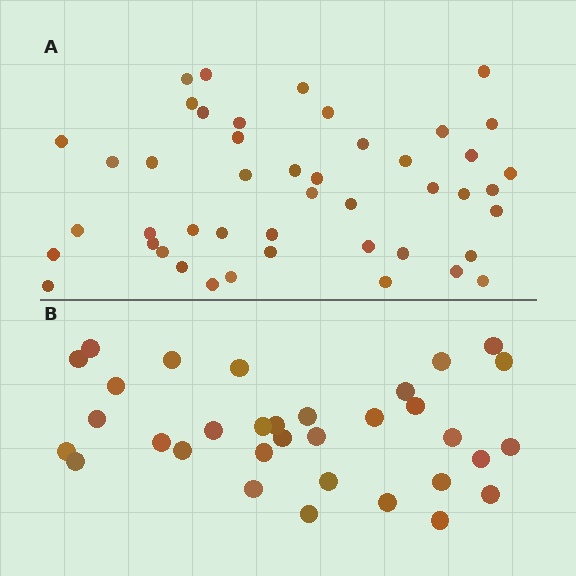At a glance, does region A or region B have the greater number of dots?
Region A (the top region) has more dots.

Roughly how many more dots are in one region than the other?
Region A has approximately 15 more dots than region B.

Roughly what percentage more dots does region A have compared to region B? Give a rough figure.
About 40% more.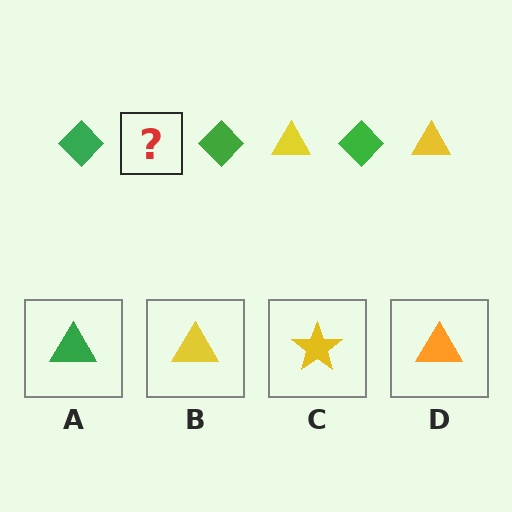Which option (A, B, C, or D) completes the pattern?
B.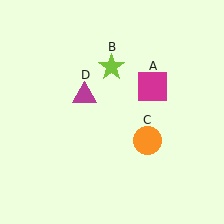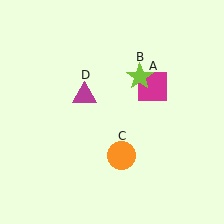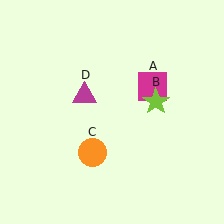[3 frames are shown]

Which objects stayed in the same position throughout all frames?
Magenta square (object A) and magenta triangle (object D) remained stationary.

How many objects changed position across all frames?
2 objects changed position: lime star (object B), orange circle (object C).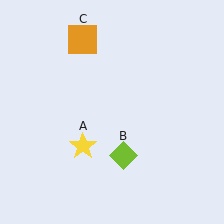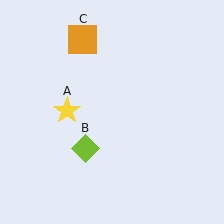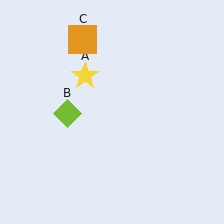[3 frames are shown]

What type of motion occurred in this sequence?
The yellow star (object A), lime diamond (object B) rotated clockwise around the center of the scene.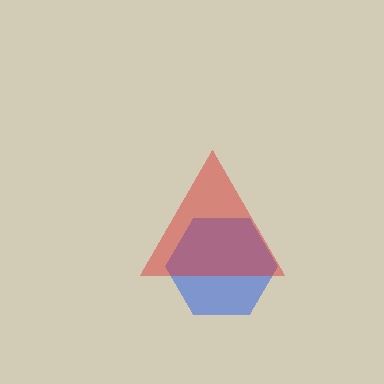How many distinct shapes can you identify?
There are 2 distinct shapes: a blue hexagon, a red triangle.